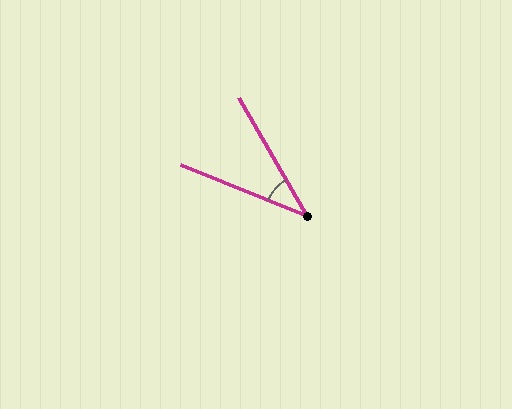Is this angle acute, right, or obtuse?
It is acute.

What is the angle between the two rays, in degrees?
Approximately 38 degrees.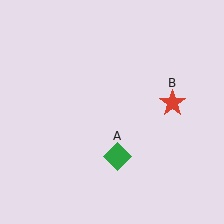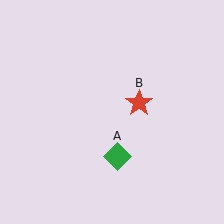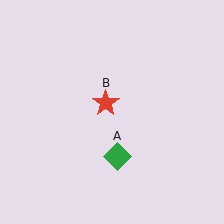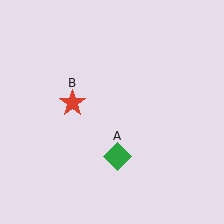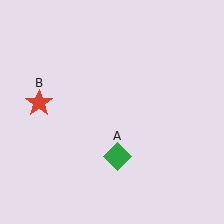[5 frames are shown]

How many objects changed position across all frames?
1 object changed position: red star (object B).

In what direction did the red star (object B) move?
The red star (object B) moved left.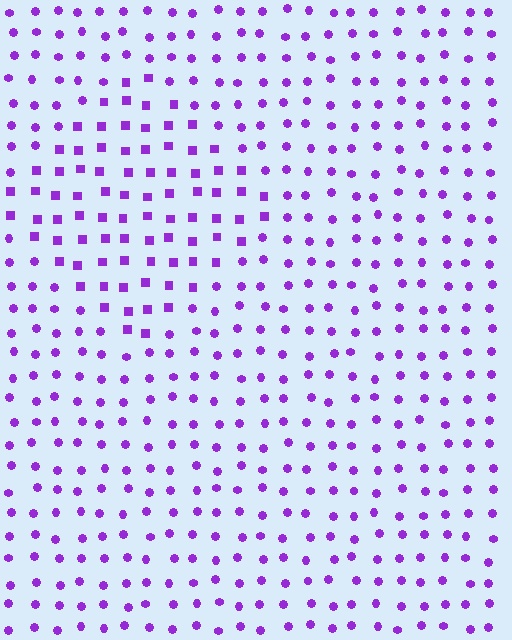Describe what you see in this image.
The image is filled with small purple elements arranged in a uniform grid. A diamond-shaped region contains squares, while the surrounding area contains circles. The boundary is defined purely by the change in element shape.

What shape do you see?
I see a diamond.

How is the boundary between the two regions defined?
The boundary is defined by a change in element shape: squares inside vs. circles outside. All elements share the same color and spacing.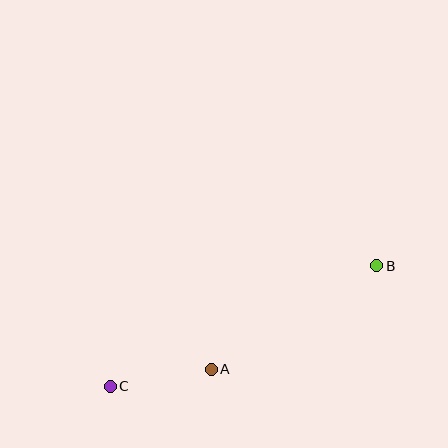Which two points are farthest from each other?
Points B and C are farthest from each other.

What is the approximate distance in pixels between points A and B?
The distance between A and B is approximately 195 pixels.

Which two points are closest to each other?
Points A and C are closest to each other.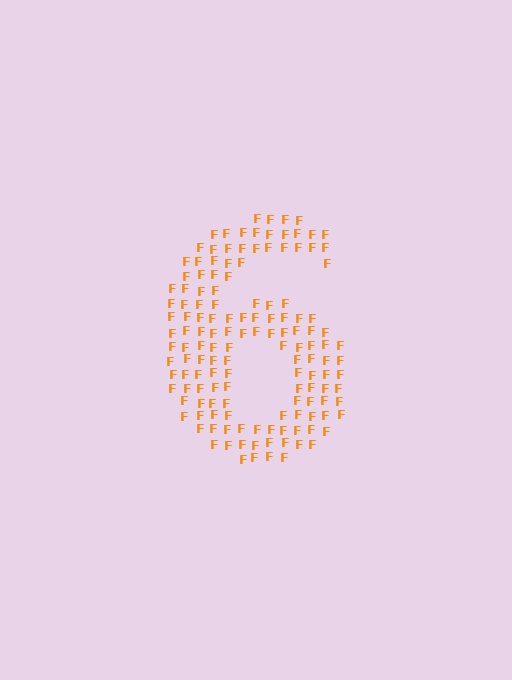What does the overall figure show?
The overall figure shows the digit 6.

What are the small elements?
The small elements are letter F's.